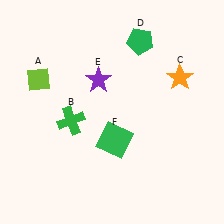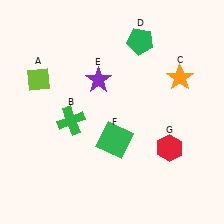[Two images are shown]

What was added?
A red hexagon (G) was added in Image 2.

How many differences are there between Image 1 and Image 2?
There is 1 difference between the two images.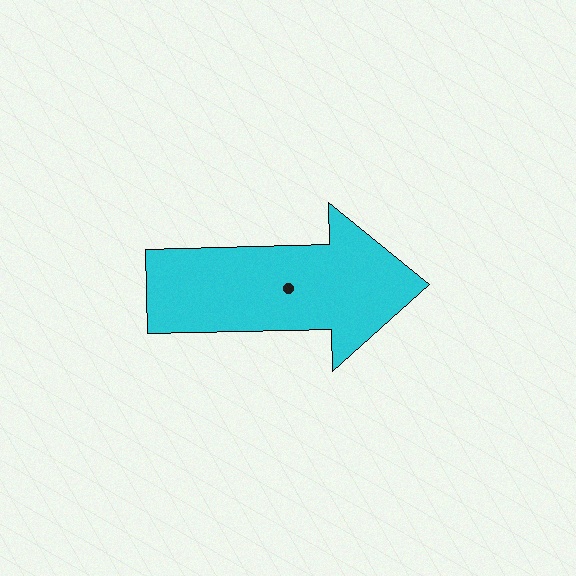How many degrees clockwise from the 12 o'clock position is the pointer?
Approximately 89 degrees.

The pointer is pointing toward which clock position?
Roughly 3 o'clock.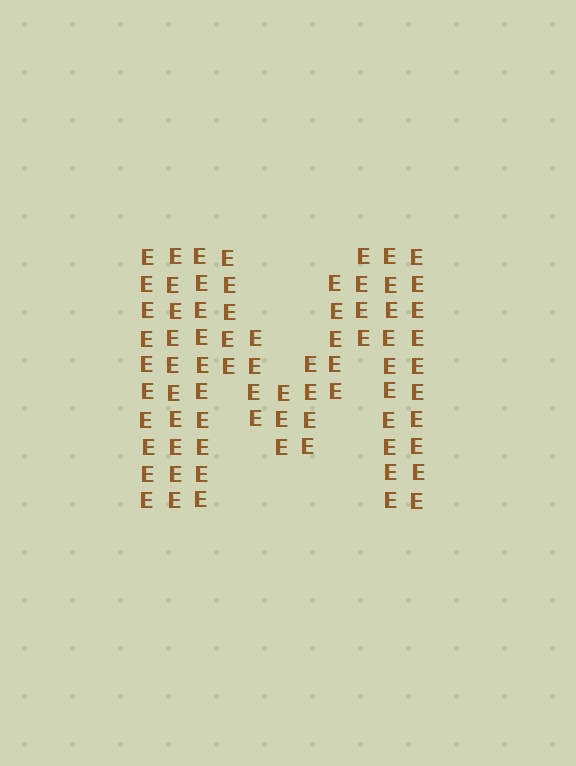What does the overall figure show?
The overall figure shows the letter M.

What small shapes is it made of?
It is made of small letter E's.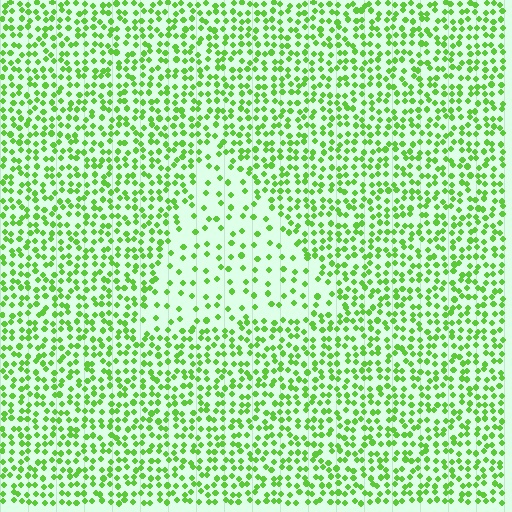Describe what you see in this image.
The image contains small lime elements arranged at two different densities. A triangle-shaped region is visible where the elements are less densely packed than the surrounding area.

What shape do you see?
I see a triangle.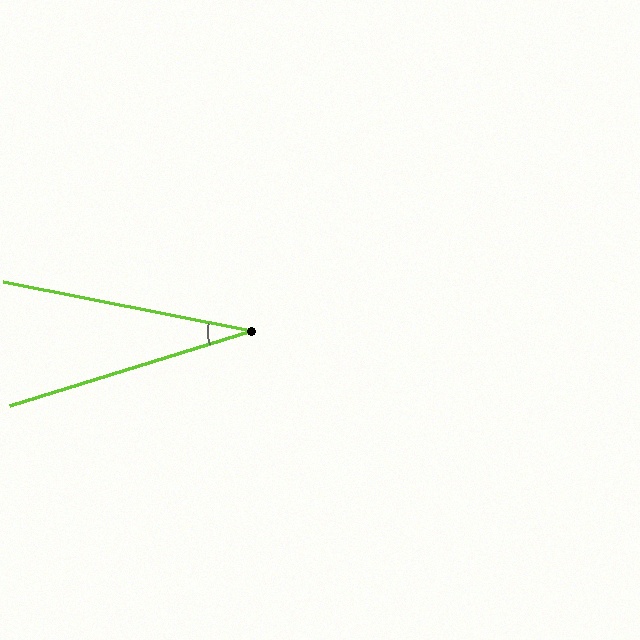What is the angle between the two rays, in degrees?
Approximately 28 degrees.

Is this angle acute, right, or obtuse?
It is acute.